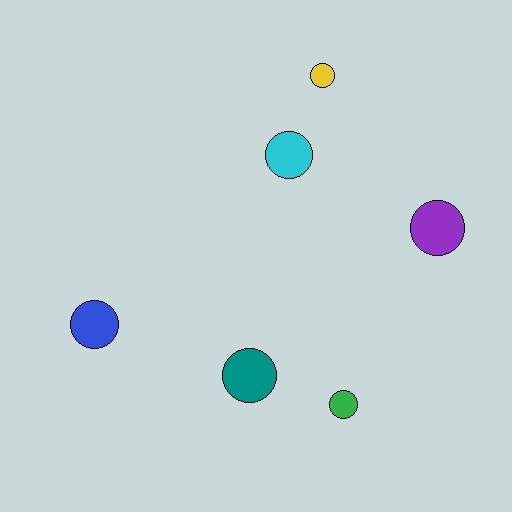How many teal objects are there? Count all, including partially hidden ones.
There is 1 teal object.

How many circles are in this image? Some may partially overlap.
There are 6 circles.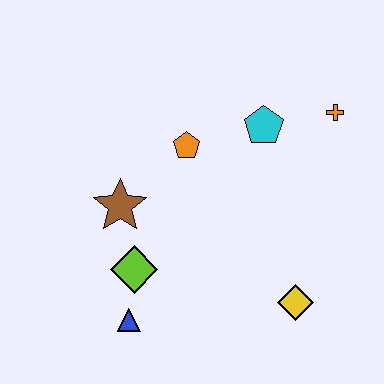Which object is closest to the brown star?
The lime diamond is closest to the brown star.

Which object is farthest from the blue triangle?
The orange cross is farthest from the blue triangle.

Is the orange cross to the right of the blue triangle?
Yes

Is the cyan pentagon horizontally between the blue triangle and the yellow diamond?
Yes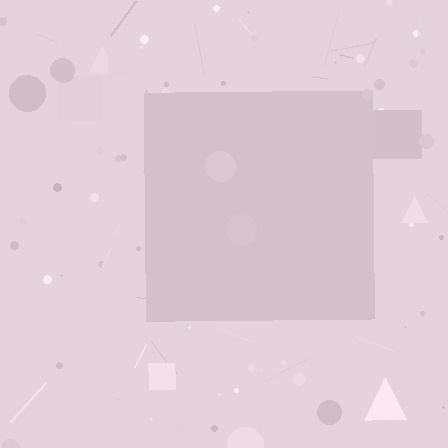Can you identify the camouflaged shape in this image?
The camouflaged shape is a square.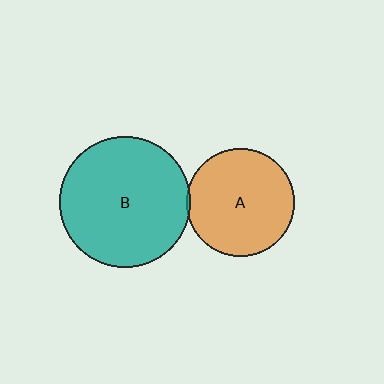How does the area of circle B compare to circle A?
Approximately 1.5 times.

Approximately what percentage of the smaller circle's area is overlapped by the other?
Approximately 5%.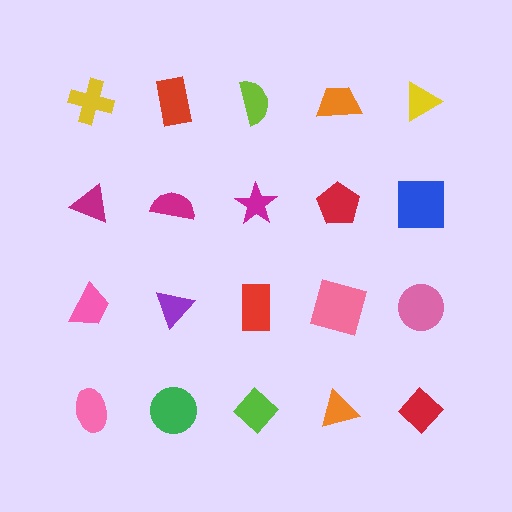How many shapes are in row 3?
5 shapes.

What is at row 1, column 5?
A yellow triangle.